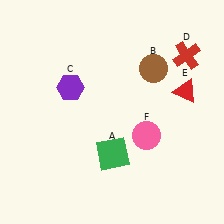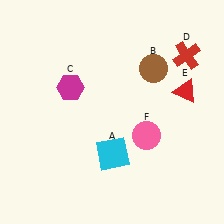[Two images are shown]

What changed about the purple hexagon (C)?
In Image 1, C is purple. In Image 2, it changed to magenta.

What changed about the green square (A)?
In Image 1, A is green. In Image 2, it changed to cyan.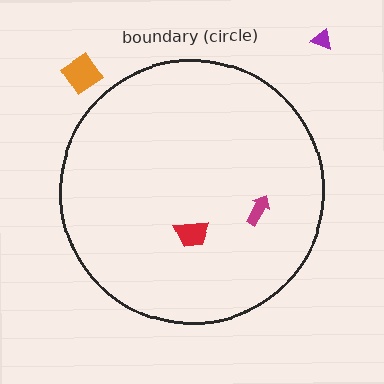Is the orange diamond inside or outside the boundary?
Outside.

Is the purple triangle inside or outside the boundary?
Outside.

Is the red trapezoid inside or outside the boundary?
Inside.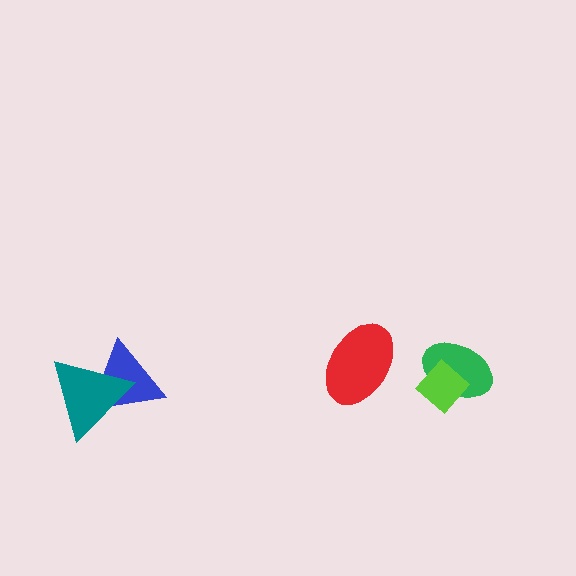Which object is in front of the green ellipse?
The lime diamond is in front of the green ellipse.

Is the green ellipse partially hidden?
Yes, it is partially covered by another shape.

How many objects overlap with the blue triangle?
1 object overlaps with the blue triangle.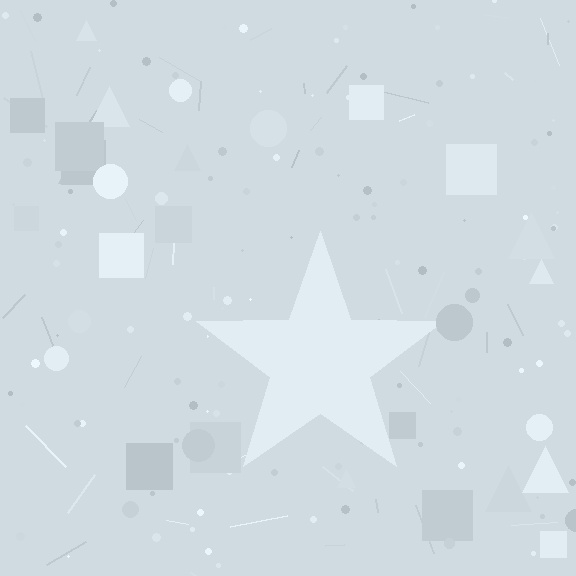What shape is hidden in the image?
A star is hidden in the image.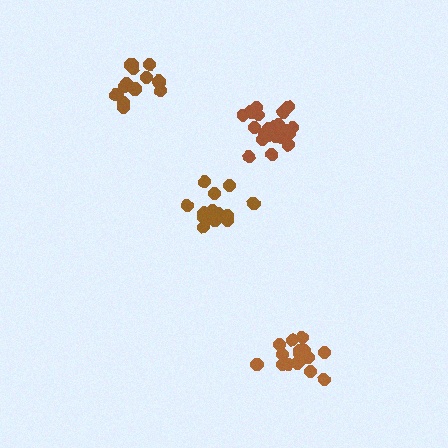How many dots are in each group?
Group 1: 16 dots, Group 2: 17 dots, Group 3: 21 dots, Group 4: 16 dots (70 total).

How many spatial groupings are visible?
There are 4 spatial groupings.